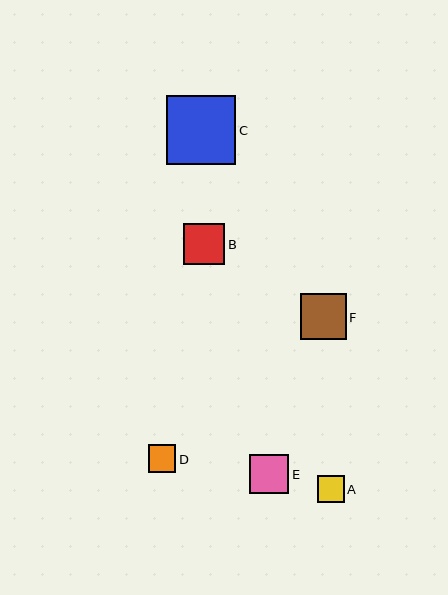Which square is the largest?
Square C is the largest with a size of approximately 69 pixels.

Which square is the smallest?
Square A is the smallest with a size of approximately 27 pixels.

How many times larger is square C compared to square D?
Square C is approximately 2.5 times the size of square D.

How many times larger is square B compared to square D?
Square B is approximately 1.5 times the size of square D.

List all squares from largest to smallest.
From largest to smallest: C, F, B, E, D, A.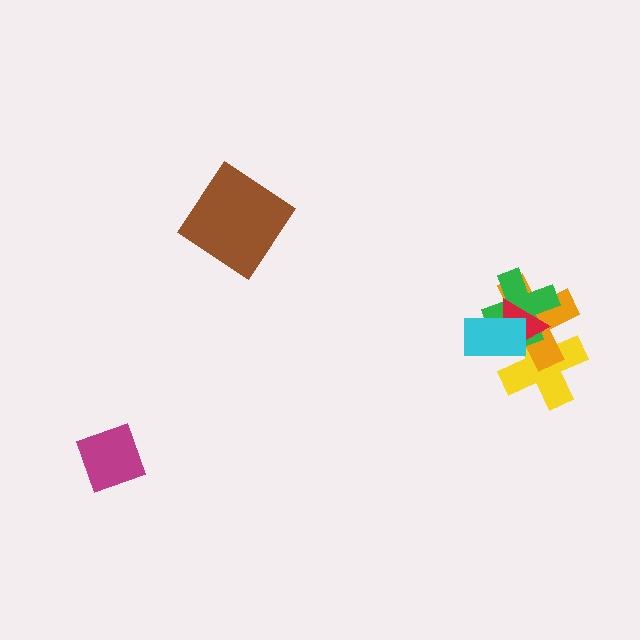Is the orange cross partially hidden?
Yes, it is partially covered by another shape.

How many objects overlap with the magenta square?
0 objects overlap with the magenta square.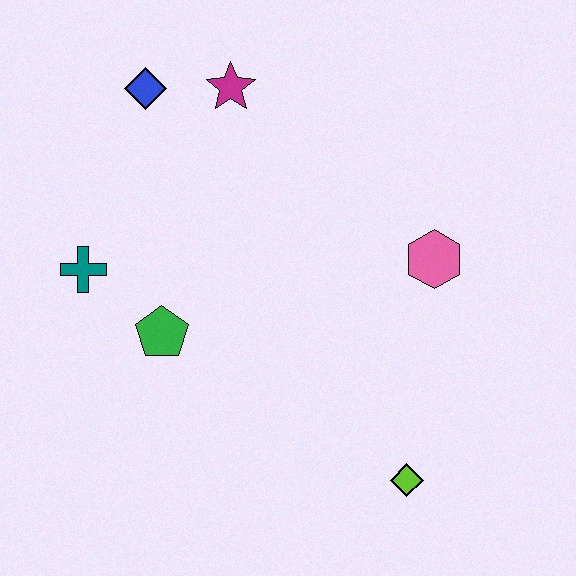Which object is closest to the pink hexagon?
The lime diamond is closest to the pink hexagon.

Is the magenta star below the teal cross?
No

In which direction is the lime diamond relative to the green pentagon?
The lime diamond is to the right of the green pentagon.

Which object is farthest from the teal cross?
The lime diamond is farthest from the teal cross.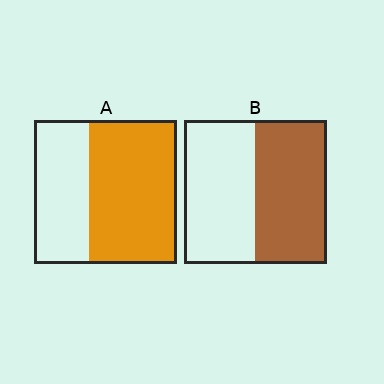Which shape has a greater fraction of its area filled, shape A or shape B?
Shape A.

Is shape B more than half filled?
Roughly half.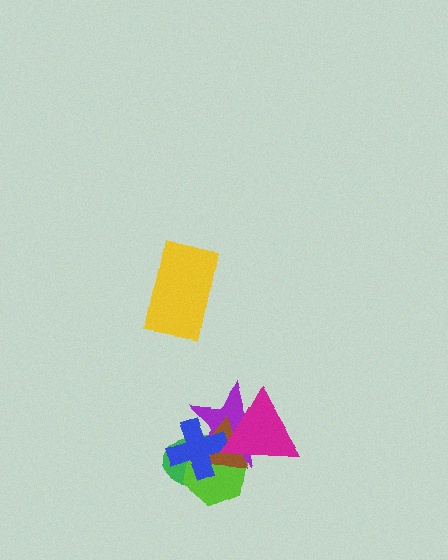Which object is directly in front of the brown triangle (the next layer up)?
The blue cross is directly in front of the brown triangle.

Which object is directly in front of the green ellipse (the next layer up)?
The lime hexagon is directly in front of the green ellipse.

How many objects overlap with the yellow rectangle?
0 objects overlap with the yellow rectangle.